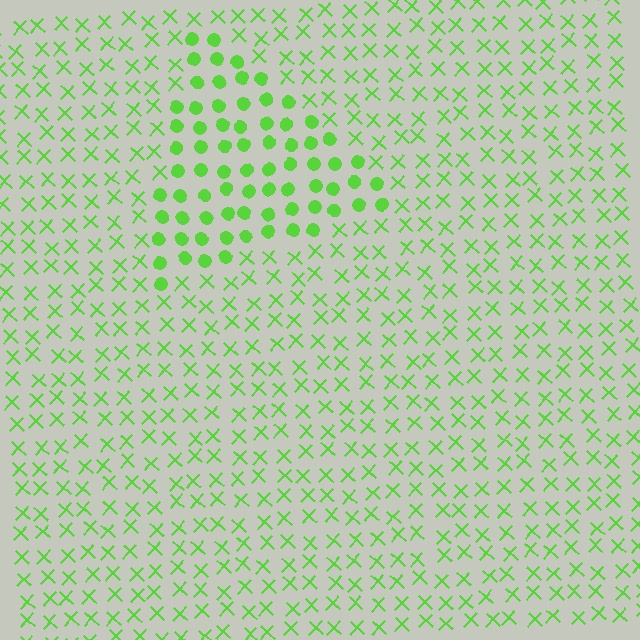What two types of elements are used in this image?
The image uses circles inside the triangle region and X marks outside it.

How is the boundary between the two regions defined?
The boundary is defined by a change in element shape: circles inside vs. X marks outside. All elements share the same color and spacing.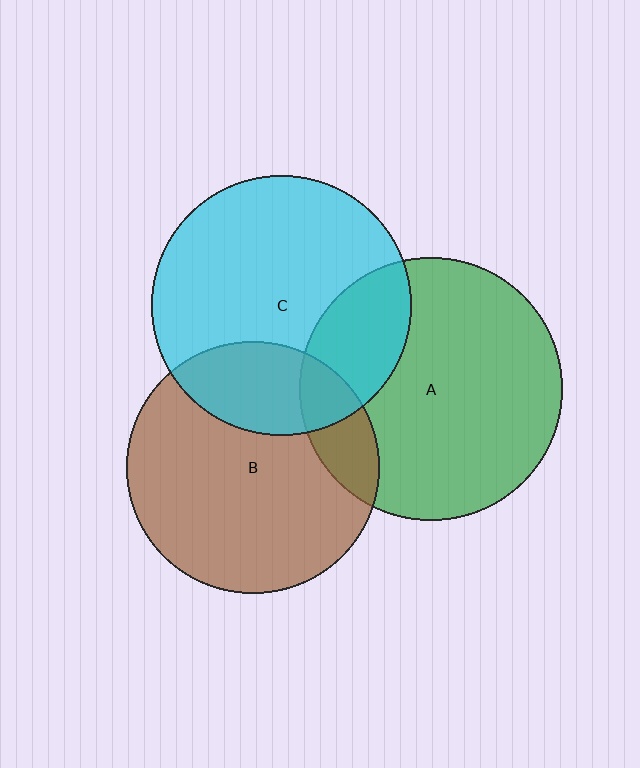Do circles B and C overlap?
Yes.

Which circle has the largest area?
Circle A (green).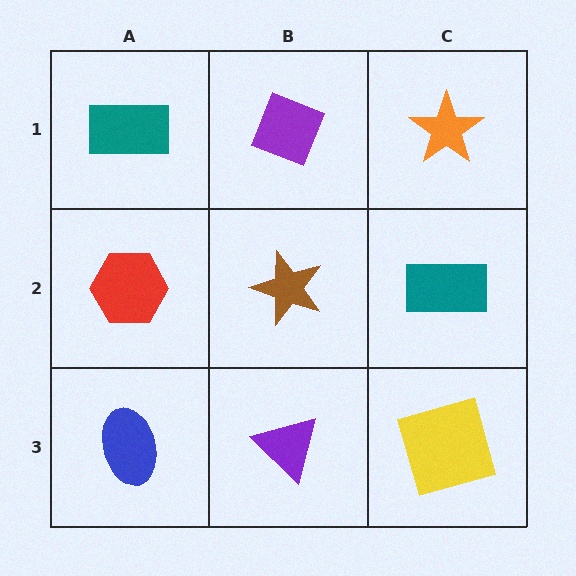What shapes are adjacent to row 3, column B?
A brown star (row 2, column B), a blue ellipse (row 3, column A), a yellow square (row 3, column C).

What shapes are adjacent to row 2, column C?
An orange star (row 1, column C), a yellow square (row 3, column C), a brown star (row 2, column B).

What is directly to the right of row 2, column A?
A brown star.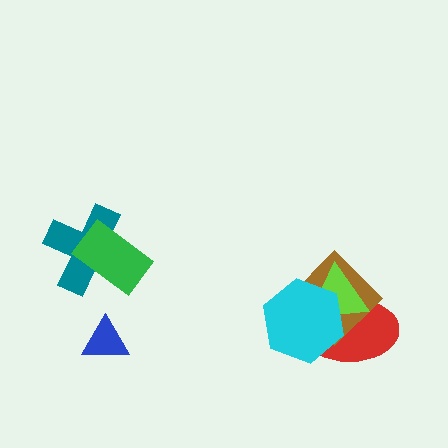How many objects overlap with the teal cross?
1 object overlaps with the teal cross.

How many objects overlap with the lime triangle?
3 objects overlap with the lime triangle.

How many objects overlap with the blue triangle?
0 objects overlap with the blue triangle.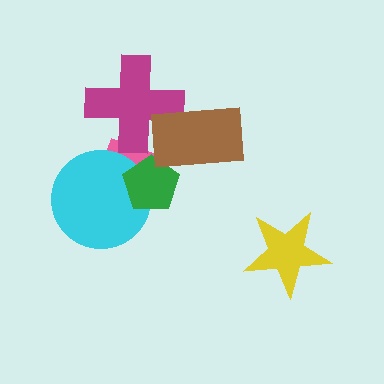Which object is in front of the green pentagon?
The brown rectangle is in front of the green pentagon.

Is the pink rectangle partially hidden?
Yes, it is partially covered by another shape.